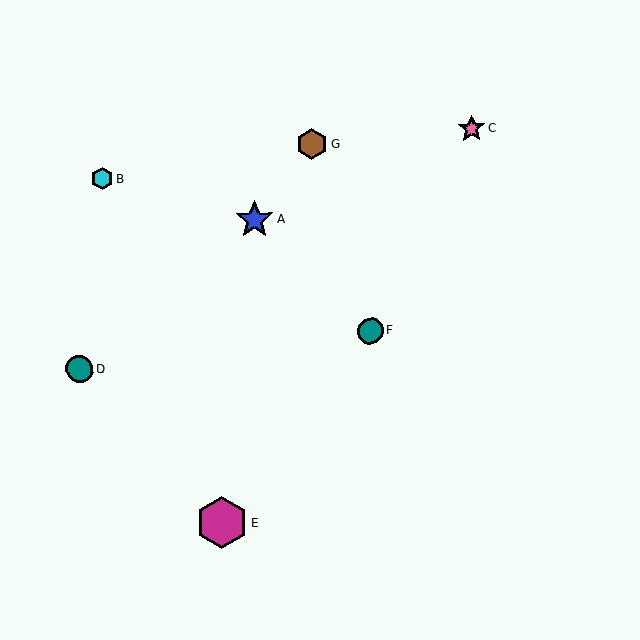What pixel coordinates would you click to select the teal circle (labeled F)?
Click at (370, 331) to select the teal circle F.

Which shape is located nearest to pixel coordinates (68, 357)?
The teal circle (labeled D) at (80, 369) is nearest to that location.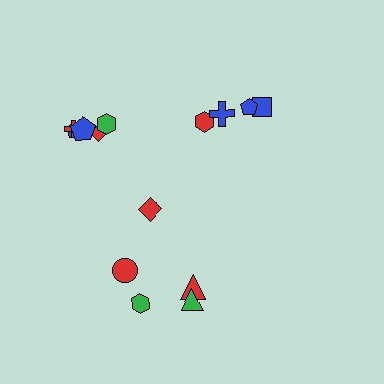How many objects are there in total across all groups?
There are 14 objects.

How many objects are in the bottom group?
There are 4 objects.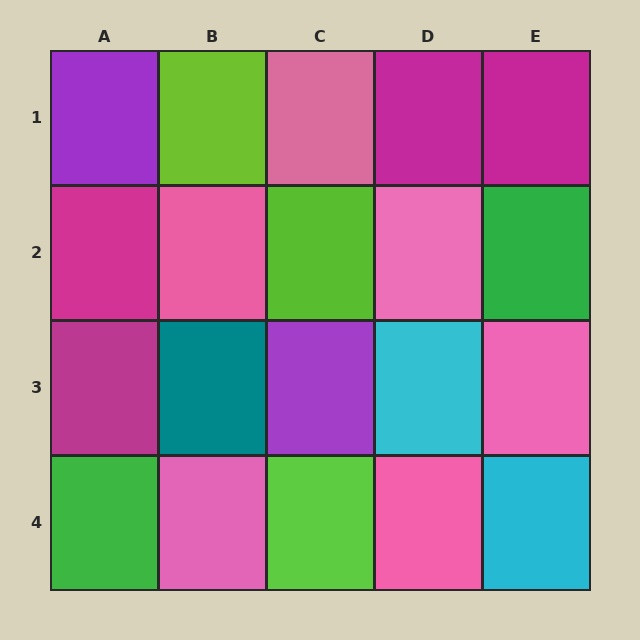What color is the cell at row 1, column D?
Magenta.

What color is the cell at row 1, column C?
Pink.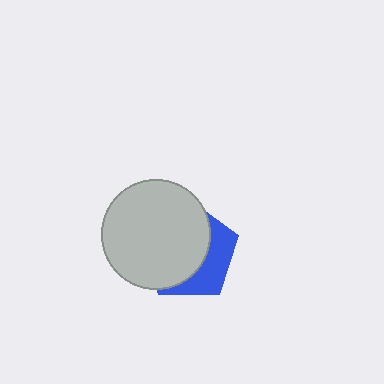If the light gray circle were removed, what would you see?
You would see the complete blue pentagon.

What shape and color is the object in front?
The object in front is a light gray circle.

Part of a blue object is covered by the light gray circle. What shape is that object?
It is a pentagon.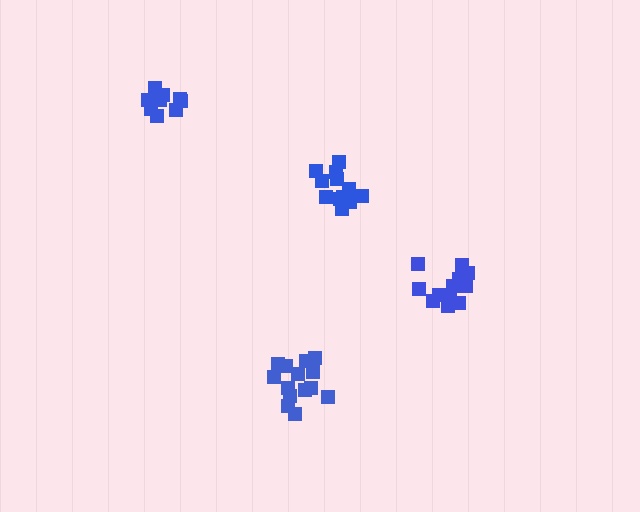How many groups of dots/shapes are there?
There are 4 groups.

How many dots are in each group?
Group 1: 12 dots, Group 2: 14 dots, Group 3: 13 dots, Group 4: 10 dots (49 total).